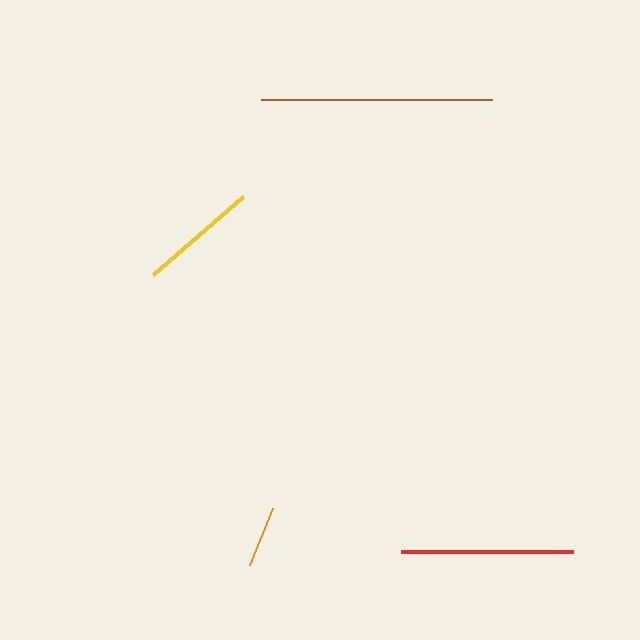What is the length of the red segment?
The red segment is approximately 172 pixels long.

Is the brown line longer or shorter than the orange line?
The brown line is longer than the orange line.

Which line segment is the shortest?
The orange line is the shortest at approximately 62 pixels.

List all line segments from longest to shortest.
From longest to shortest: brown, red, yellow, orange.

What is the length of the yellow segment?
The yellow segment is approximately 119 pixels long.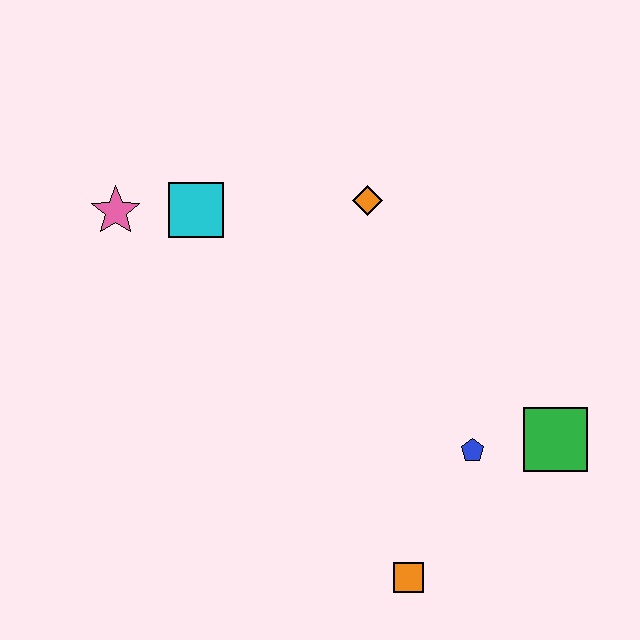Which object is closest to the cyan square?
The pink star is closest to the cyan square.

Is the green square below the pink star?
Yes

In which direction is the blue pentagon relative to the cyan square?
The blue pentagon is to the right of the cyan square.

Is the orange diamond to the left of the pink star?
No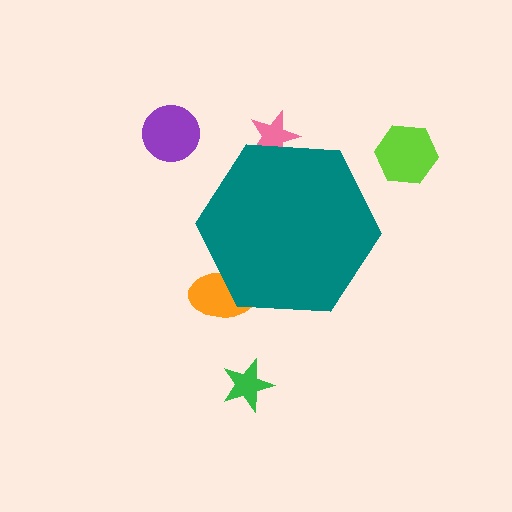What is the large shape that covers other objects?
A teal hexagon.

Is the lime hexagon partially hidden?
No, the lime hexagon is fully visible.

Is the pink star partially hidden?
Yes, the pink star is partially hidden behind the teal hexagon.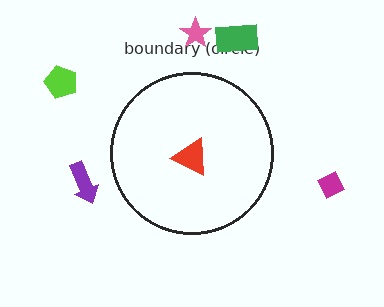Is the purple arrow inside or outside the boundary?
Outside.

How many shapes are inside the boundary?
1 inside, 5 outside.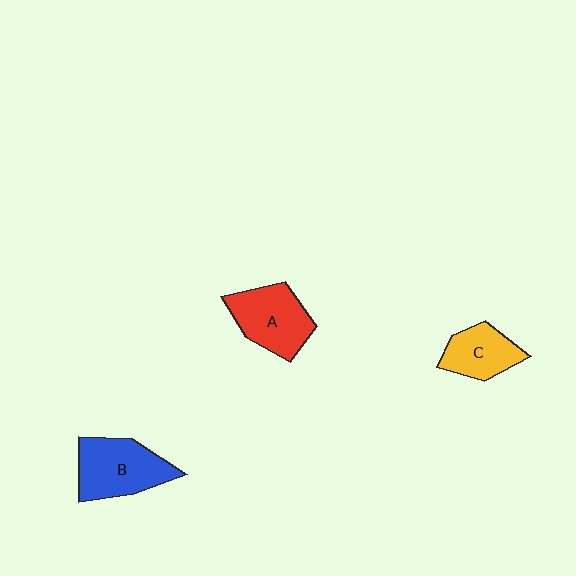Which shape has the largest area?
Shape B (blue).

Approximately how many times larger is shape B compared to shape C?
Approximately 1.4 times.